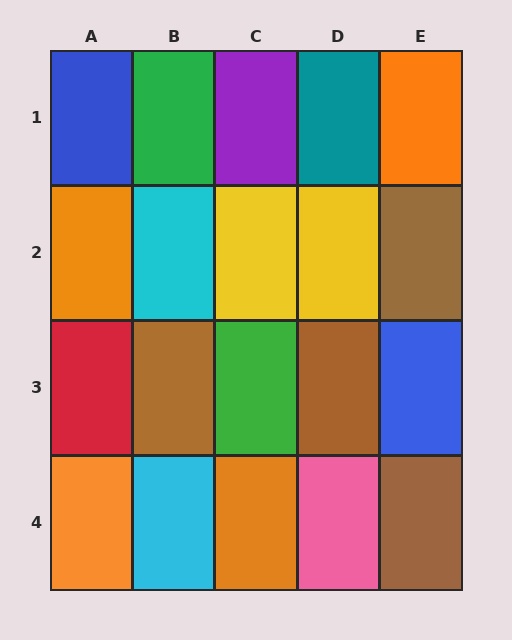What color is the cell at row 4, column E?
Brown.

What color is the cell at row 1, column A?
Blue.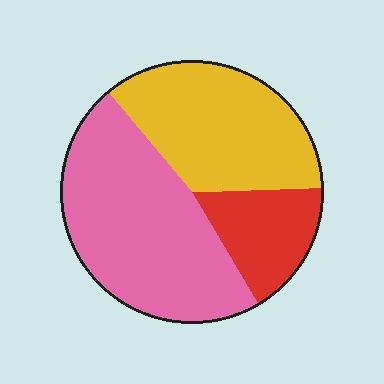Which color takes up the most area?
Pink, at roughly 45%.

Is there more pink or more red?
Pink.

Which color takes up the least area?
Red, at roughly 15%.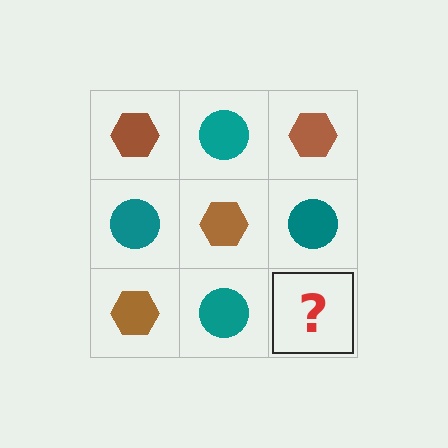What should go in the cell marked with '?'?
The missing cell should contain a brown hexagon.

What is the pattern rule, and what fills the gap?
The rule is that it alternates brown hexagon and teal circle in a checkerboard pattern. The gap should be filled with a brown hexagon.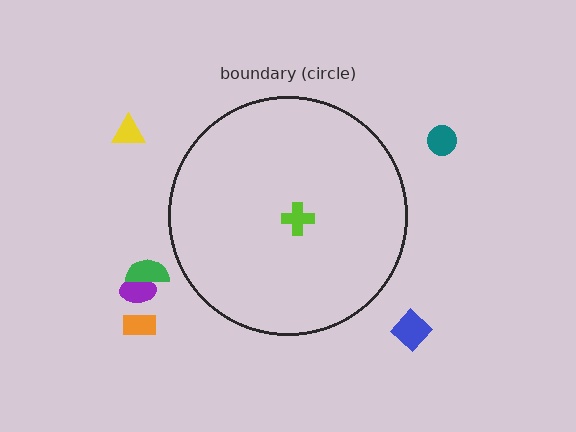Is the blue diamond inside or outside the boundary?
Outside.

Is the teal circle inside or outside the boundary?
Outside.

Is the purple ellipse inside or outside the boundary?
Outside.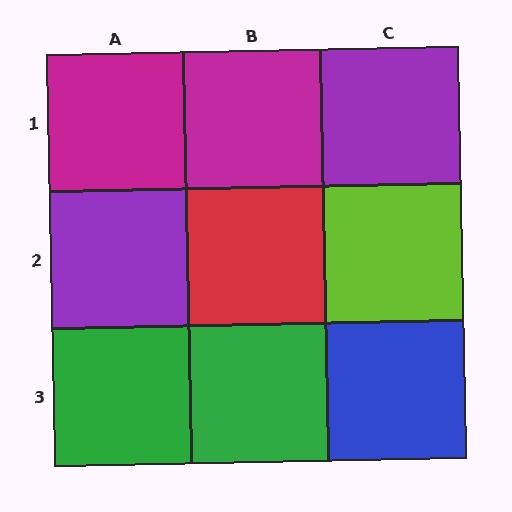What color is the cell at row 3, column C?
Blue.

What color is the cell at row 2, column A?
Purple.